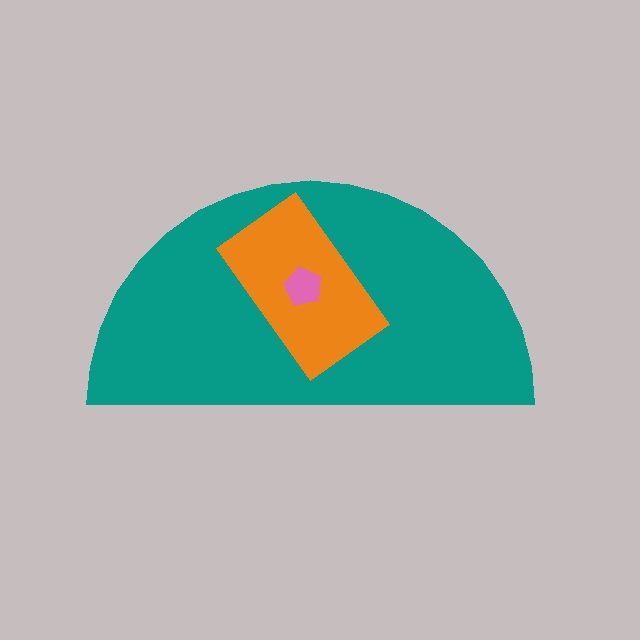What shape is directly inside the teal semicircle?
The orange rectangle.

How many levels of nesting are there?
3.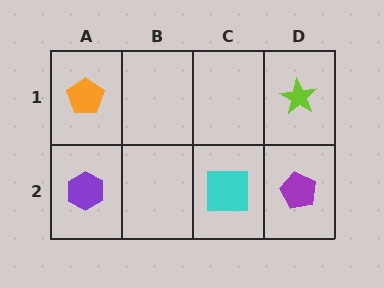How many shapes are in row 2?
3 shapes.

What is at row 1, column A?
An orange pentagon.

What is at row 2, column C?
A cyan square.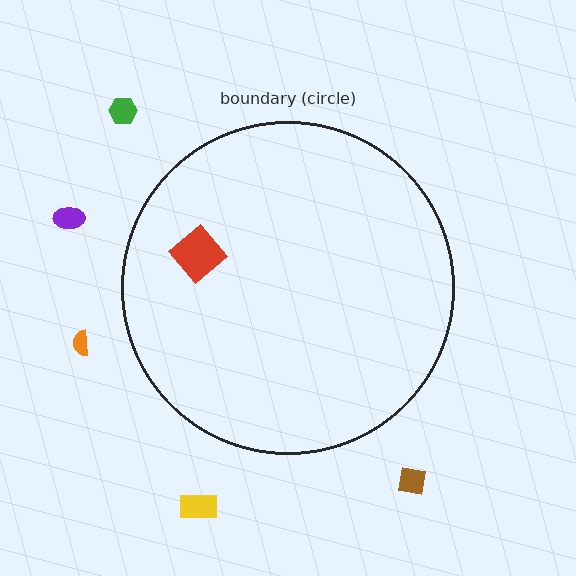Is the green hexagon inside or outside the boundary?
Outside.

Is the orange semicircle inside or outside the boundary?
Outside.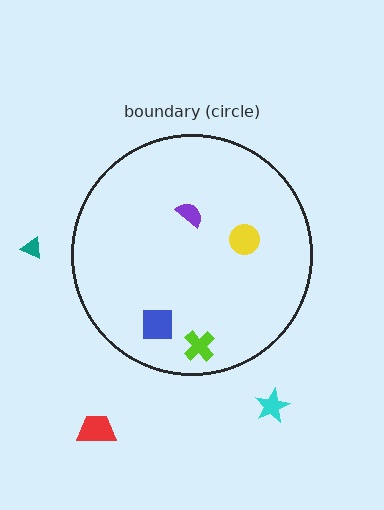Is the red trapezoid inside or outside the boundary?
Outside.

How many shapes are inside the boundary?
4 inside, 3 outside.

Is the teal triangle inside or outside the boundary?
Outside.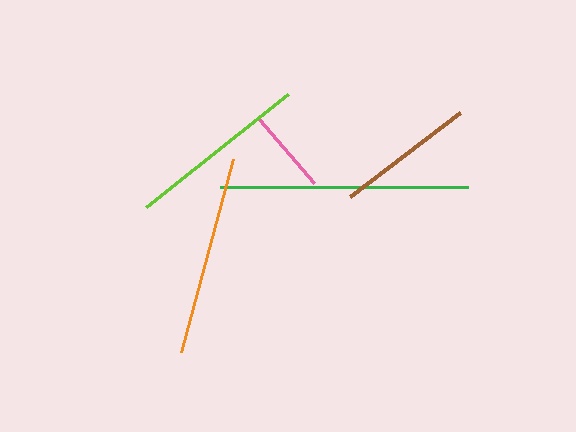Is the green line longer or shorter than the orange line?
The green line is longer than the orange line.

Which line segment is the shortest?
The pink line is the shortest at approximately 85 pixels.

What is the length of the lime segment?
The lime segment is approximately 182 pixels long.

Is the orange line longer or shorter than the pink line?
The orange line is longer than the pink line.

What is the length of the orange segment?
The orange segment is approximately 200 pixels long.